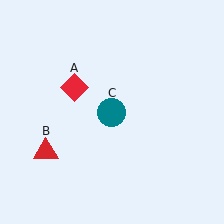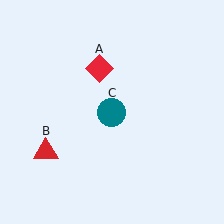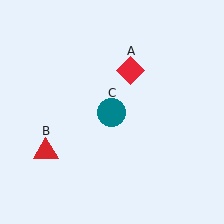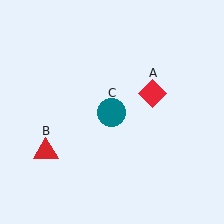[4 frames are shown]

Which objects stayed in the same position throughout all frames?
Red triangle (object B) and teal circle (object C) remained stationary.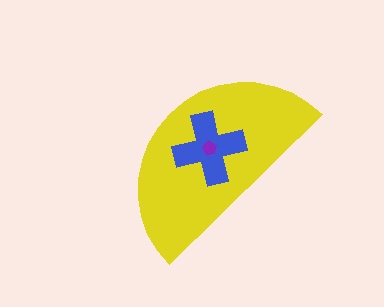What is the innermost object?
The purple pentagon.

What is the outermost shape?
The yellow semicircle.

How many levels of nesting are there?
3.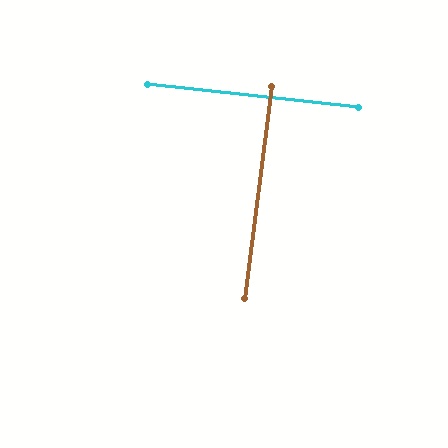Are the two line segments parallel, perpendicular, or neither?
Perpendicular — they meet at approximately 89°.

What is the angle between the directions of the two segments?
Approximately 89 degrees.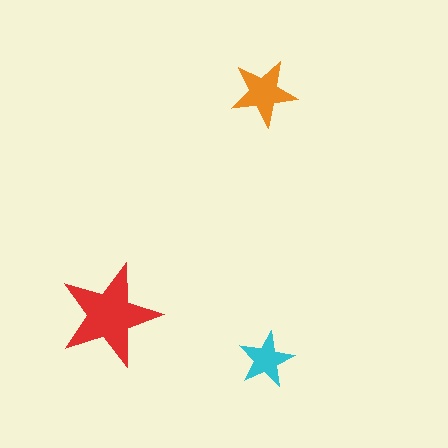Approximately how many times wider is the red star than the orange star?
About 1.5 times wider.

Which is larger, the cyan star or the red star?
The red one.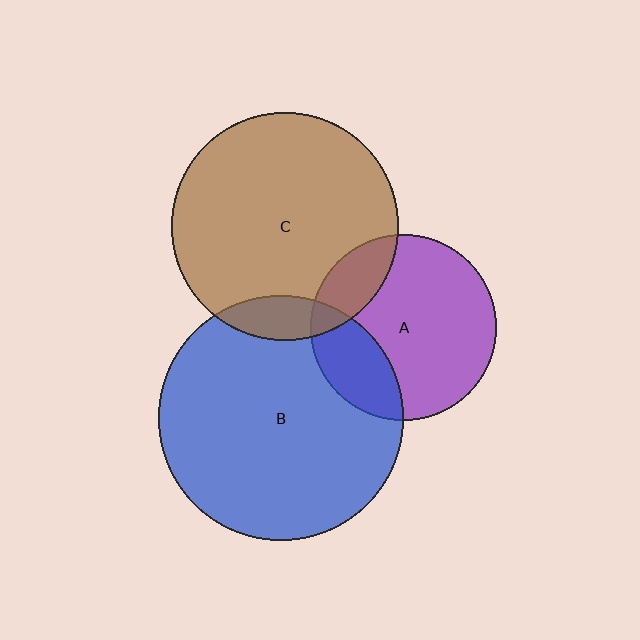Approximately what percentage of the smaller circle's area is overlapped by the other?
Approximately 25%.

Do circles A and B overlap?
Yes.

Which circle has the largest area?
Circle B (blue).